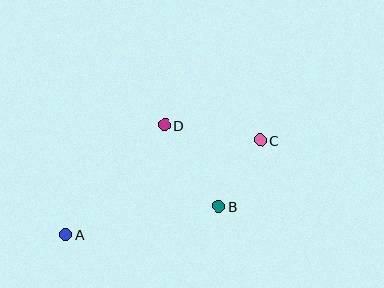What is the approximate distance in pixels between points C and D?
The distance between C and D is approximately 97 pixels.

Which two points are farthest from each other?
Points A and C are farthest from each other.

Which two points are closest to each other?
Points B and C are closest to each other.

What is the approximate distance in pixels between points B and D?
The distance between B and D is approximately 97 pixels.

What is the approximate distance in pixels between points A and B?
The distance between A and B is approximately 155 pixels.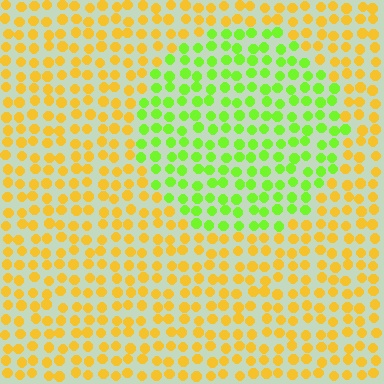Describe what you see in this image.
The image is filled with small yellow elements in a uniform arrangement. A circle-shaped region is visible where the elements are tinted to a slightly different hue, forming a subtle color boundary.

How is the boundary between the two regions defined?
The boundary is defined purely by a slight shift in hue (about 54 degrees). Spacing, size, and orientation are identical on both sides.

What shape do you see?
I see a circle.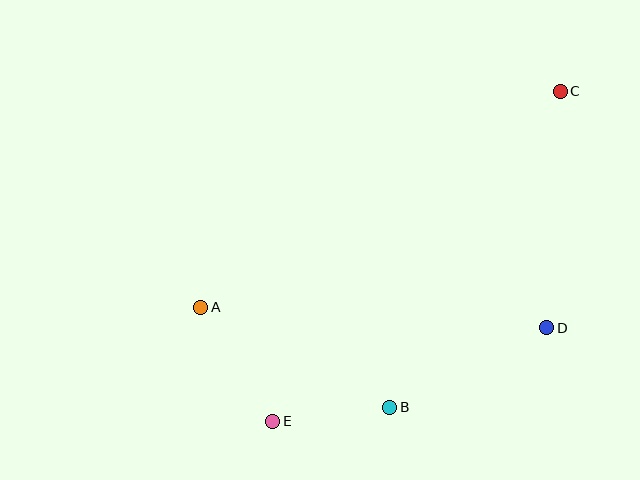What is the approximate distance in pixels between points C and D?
The distance between C and D is approximately 237 pixels.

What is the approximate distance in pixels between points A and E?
The distance between A and E is approximately 135 pixels.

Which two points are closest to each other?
Points B and E are closest to each other.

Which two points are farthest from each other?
Points C and E are farthest from each other.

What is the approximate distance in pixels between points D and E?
The distance between D and E is approximately 289 pixels.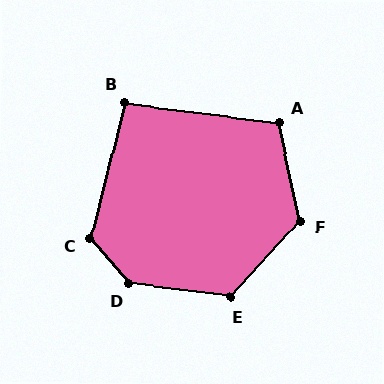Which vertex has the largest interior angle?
D, at approximately 137 degrees.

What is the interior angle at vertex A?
Approximately 109 degrees (obtuse).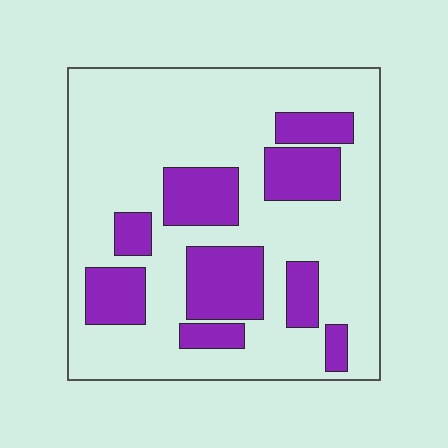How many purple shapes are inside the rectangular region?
9.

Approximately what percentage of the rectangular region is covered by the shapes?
Approximately 30%.